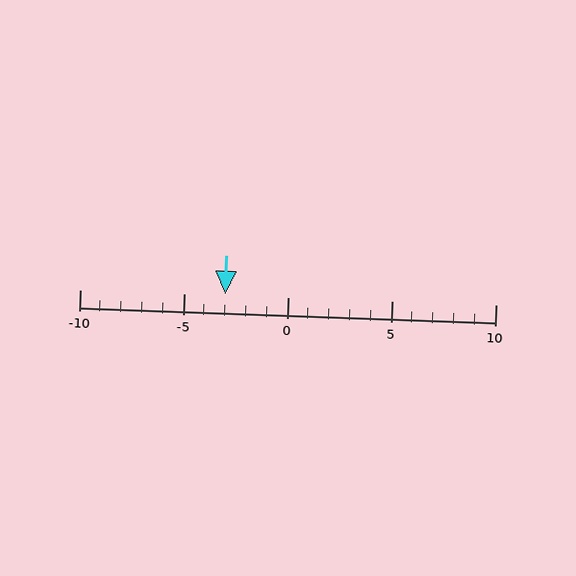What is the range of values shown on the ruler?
The ruler shows values from -10 to 10.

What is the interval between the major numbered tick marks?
The major tick marks are spaced 5 units apart.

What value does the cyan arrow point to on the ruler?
The cyan arrow points to approximately -3.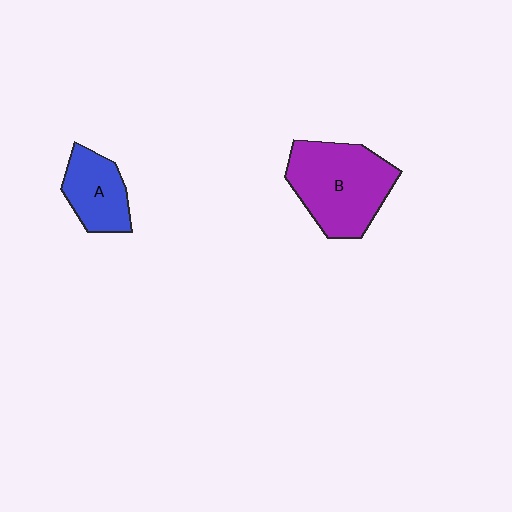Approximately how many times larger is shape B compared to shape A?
Approximately 1.8 times.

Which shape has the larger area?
Shape B (purple).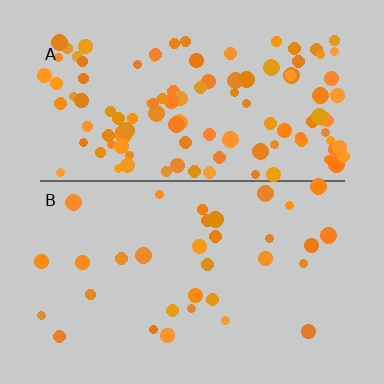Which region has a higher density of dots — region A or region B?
A (the top).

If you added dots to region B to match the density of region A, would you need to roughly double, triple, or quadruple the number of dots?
Approximately triple.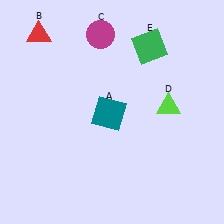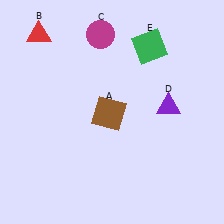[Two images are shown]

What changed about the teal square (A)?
In Image 1, A is teal. In Image 2, it changed to brown.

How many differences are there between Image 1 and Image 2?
There are 2 differences between the two images.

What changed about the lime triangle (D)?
In Image 1, D is lime. In Image 2, it changed to purple.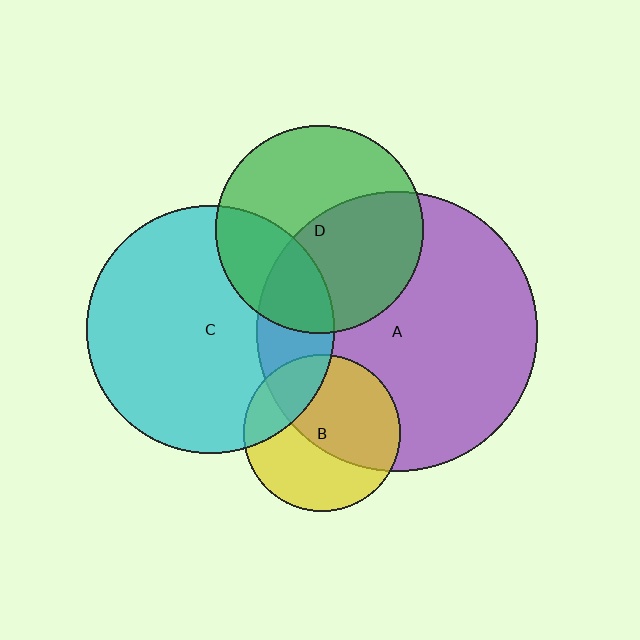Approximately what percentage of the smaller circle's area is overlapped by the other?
Approximately 20%.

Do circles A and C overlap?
Yes.